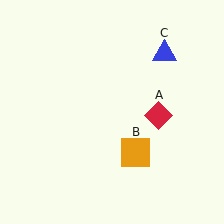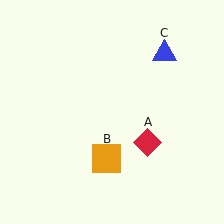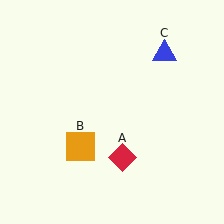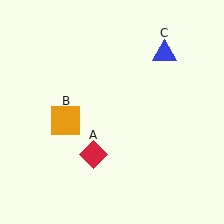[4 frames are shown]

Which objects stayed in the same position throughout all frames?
Blue triangle (object C) remained stationary.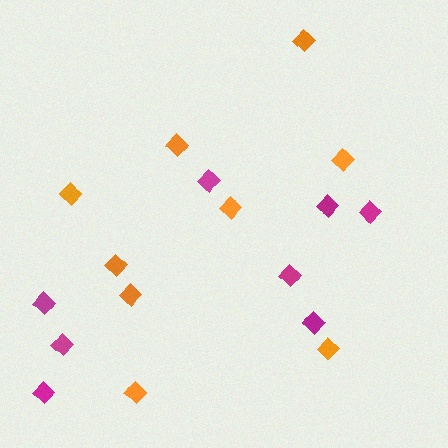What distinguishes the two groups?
There are 2 groups: one group of orange diamonds (9) and one group of magenta diamonds (8).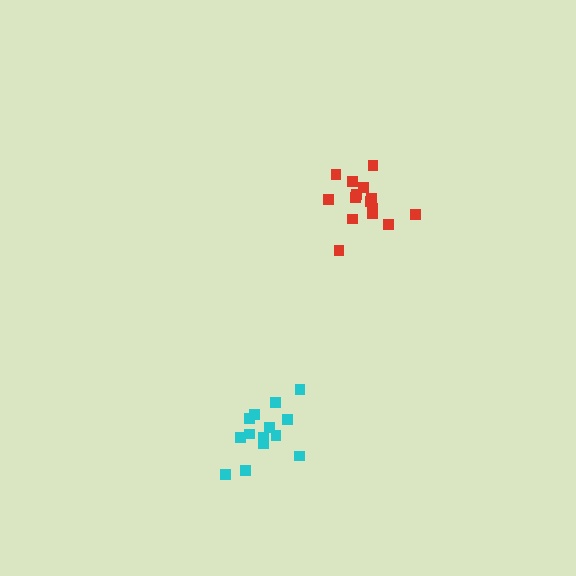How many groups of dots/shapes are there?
There are 2 groups.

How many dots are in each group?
Group 1: 14 dots, Group 2: 15 dots (29 total).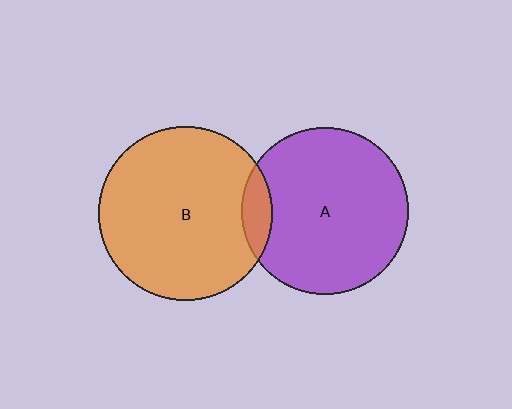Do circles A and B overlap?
Yes.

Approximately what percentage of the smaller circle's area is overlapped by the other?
Approximately 10%.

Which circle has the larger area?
Circle B (orange).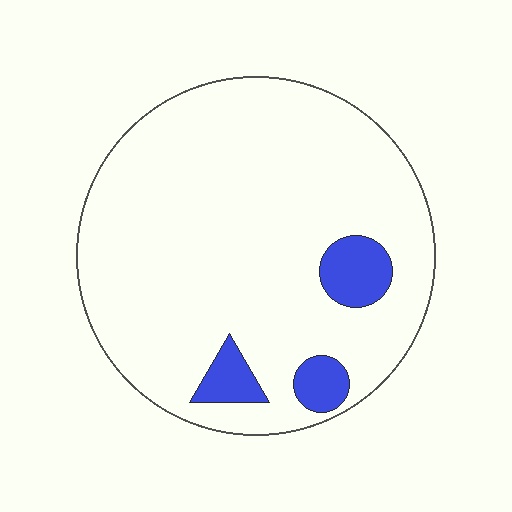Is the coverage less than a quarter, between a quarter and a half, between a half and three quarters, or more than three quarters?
Less than a quarter.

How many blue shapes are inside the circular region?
3.